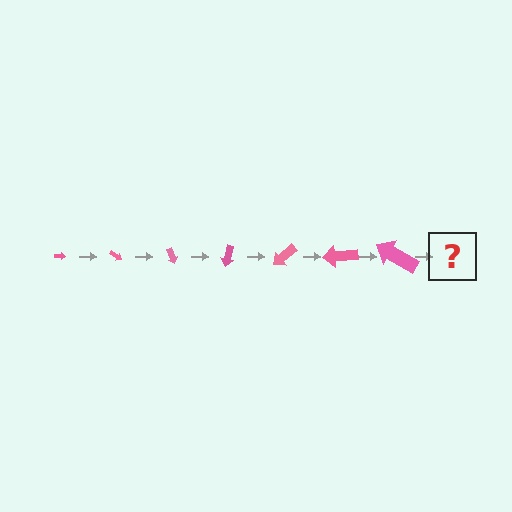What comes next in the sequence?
The next element should be an arrow, larger than the previous one and rotated 245 degrees from the start.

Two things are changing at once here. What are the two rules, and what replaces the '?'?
The two rules are that the arrow grows larger each step and it rotates 35 degrees each step. The '?' should be an arrow, larger than the previous one and rotated 245 degrees from the start.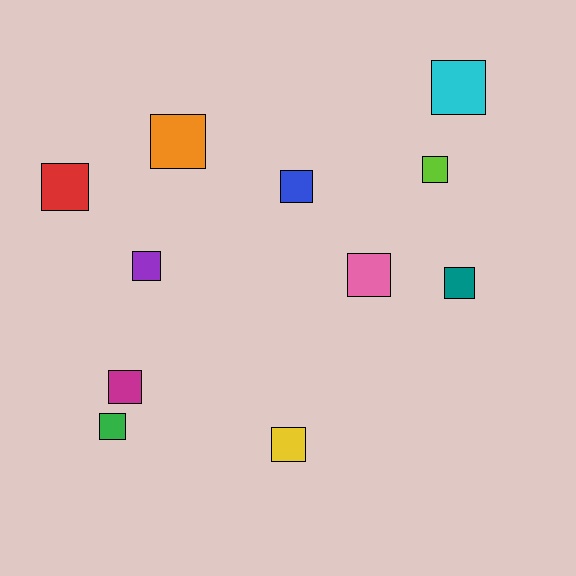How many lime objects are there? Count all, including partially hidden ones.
There is 1 lime object.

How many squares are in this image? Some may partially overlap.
There are 11 squares.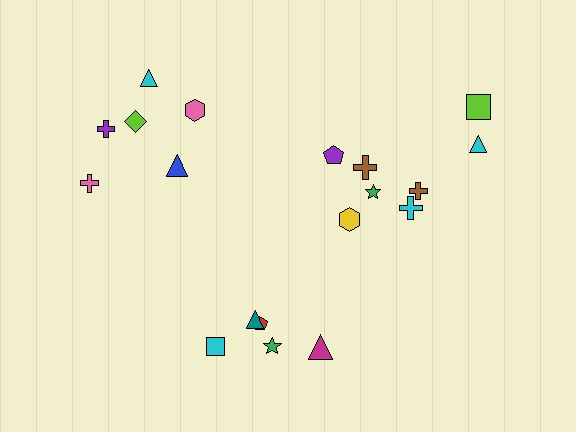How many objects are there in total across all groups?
There are 19 objects.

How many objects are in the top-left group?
There are 6 objects.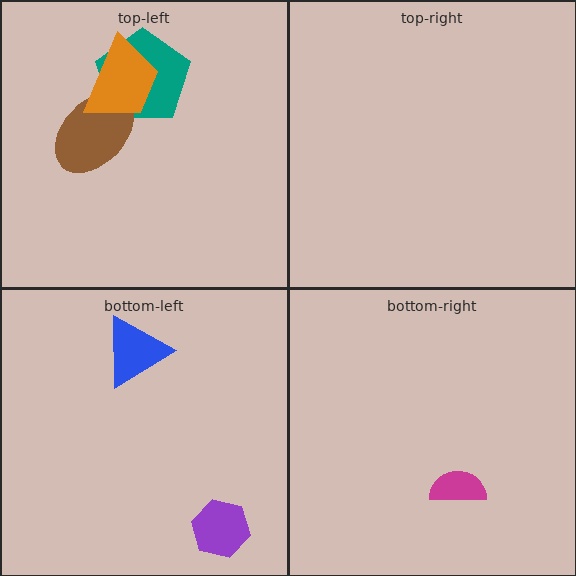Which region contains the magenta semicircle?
The bottom-right region.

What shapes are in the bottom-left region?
The blue triangle, the purple hexagon.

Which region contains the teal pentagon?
The top-left region.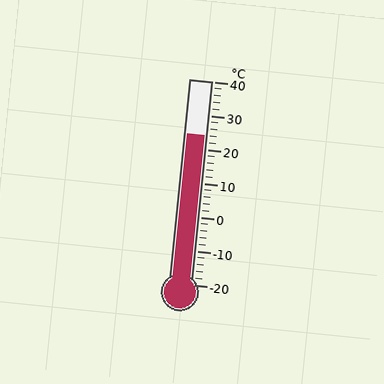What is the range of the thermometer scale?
The thermometer scale ranges from -20°C to 40°C.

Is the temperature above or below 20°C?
The temperature is above 20°C.